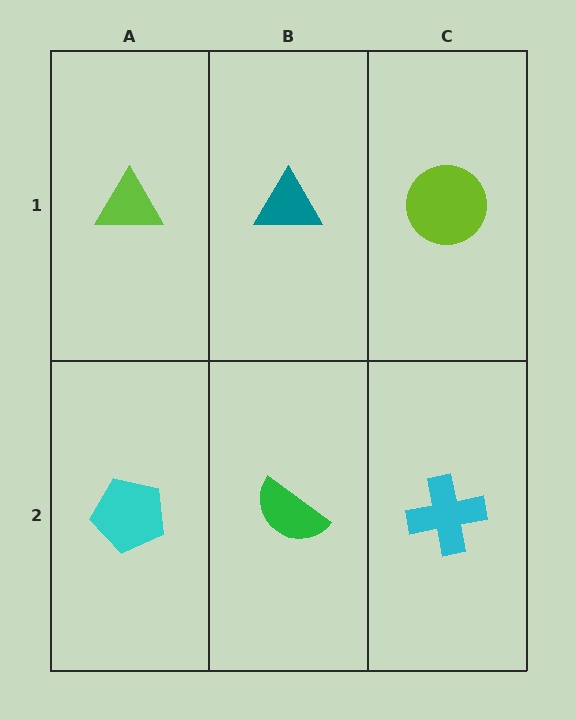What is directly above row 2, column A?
A lime triangle.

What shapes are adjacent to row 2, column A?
A lime triangle (row 1, column A), a green semicircle (row 2, column B).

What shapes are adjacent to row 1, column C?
A cyan cross (row 2, column C), a teal triangle (row 1, column B).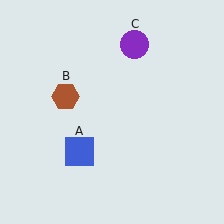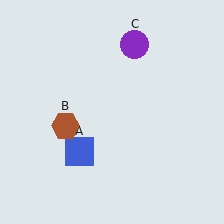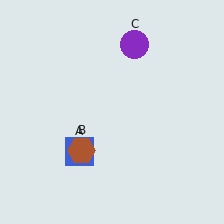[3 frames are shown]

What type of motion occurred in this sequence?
The brown hexagon (object B) rotated counterclockwise around the center of the scene.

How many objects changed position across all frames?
1 object changed position: brown hexagon (object B).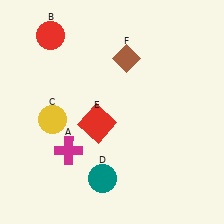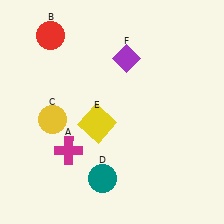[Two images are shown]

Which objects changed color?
E changed from red to yellow. F changed from brown to purple.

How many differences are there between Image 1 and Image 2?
There are 2 differences between the two images.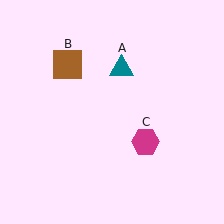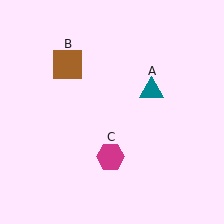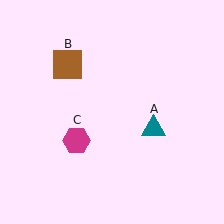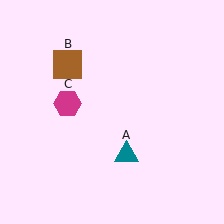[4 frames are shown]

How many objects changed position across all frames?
2 objects changed position: teal triangle (object A), magenta hexagon (object C).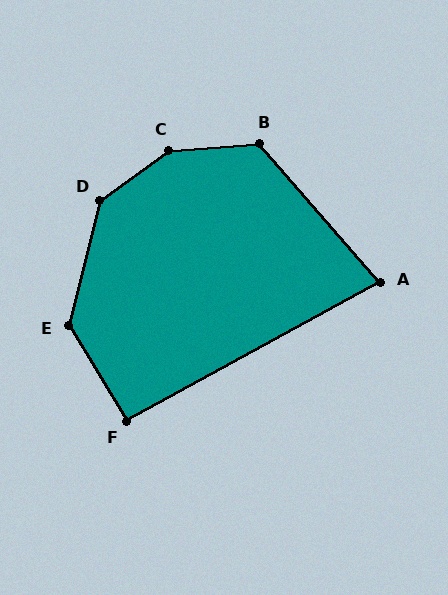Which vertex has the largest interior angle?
C, at approximately 147 degrees.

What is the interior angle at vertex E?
Approximately 135 degrees (obtuse).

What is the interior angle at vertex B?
Approximately 127 degrees (obtuse).